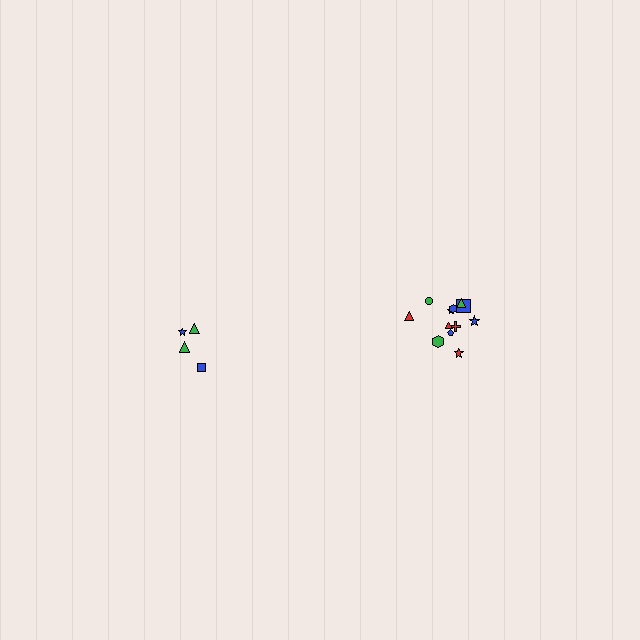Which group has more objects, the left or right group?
The right group.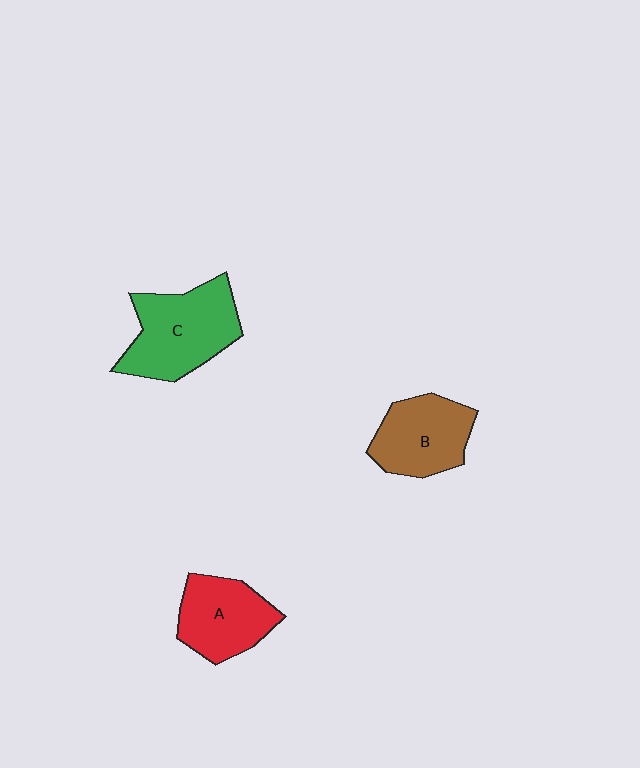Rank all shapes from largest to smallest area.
From largest to smallest: C (green), B (brown), A (red).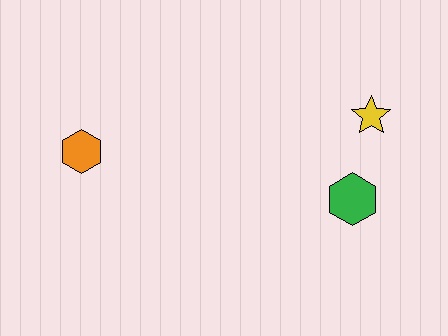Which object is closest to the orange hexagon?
The green hexagon is closest to the orange hexagon.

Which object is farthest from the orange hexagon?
The yellow star is farthest from the orange hexagon.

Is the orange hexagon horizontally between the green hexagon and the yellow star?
No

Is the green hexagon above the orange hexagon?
No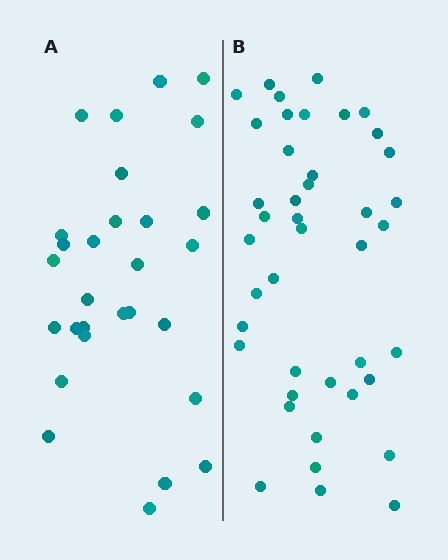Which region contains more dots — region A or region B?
Region B (the right region) has more dots.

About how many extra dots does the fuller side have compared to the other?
Region B has approximately 15 more dots than region A.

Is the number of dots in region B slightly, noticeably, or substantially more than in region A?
Region B has noticeably more, but not dramatically so. The ratio is roughly 1.4 to 1.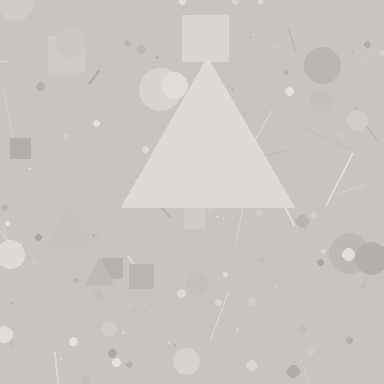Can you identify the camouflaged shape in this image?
The camouflaged shape is a triangle.